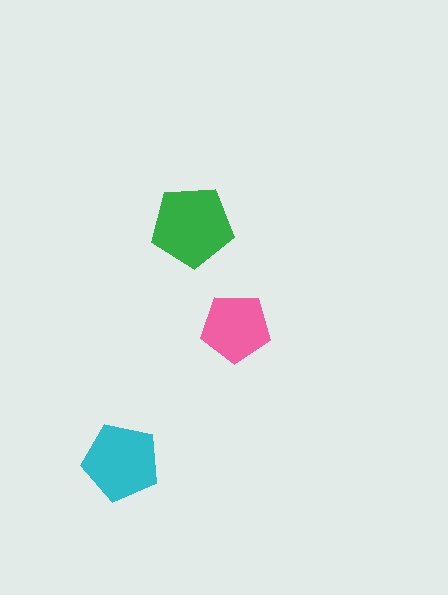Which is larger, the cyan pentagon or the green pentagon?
The green one.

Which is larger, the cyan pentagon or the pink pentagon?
The cyan one.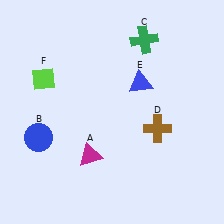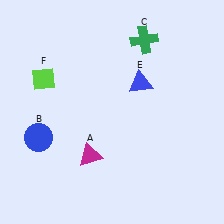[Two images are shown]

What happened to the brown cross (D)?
The brown cross (D) was removed in Image 2. It was in the bottom-right area of Image 1.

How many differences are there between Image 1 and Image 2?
There is 1 difference between the two images.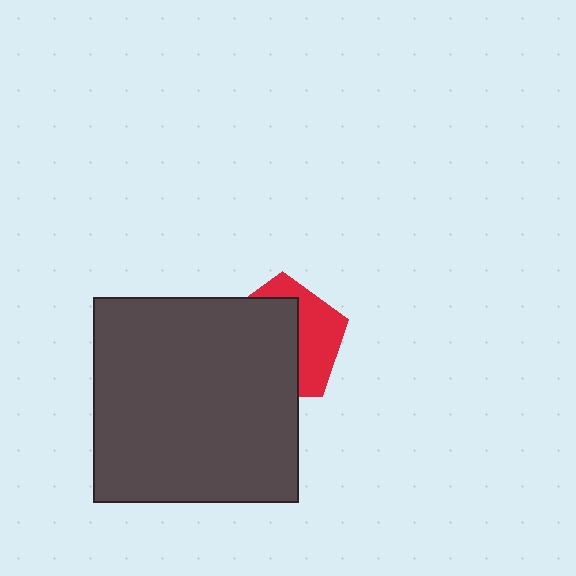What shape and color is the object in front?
The object in front is a dark gray square.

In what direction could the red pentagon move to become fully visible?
The red pentagon could move right. That would shift it out from behind the dark gray square entirely.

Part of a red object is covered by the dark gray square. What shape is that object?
It is a pentagon.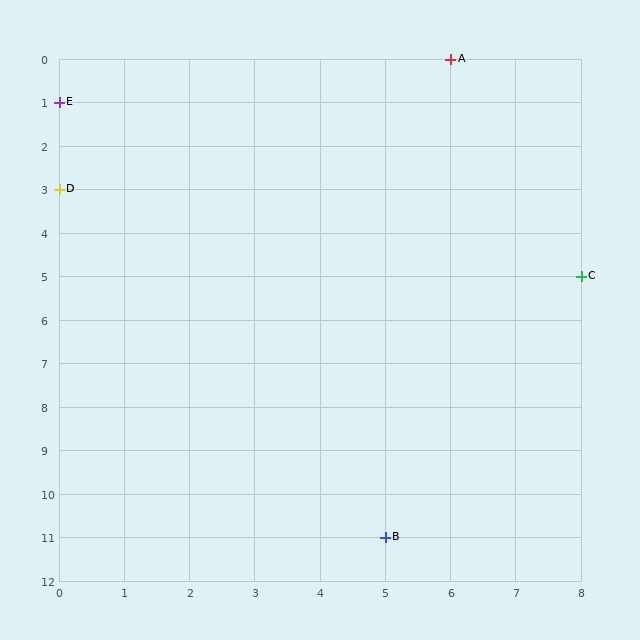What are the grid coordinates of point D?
Point D is at grid coordinates (0, 3).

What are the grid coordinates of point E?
Point E is at grid coordinates (0, 1).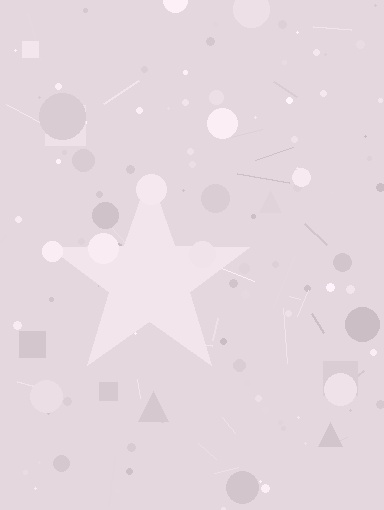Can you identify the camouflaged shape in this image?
The camouflaged shape is a star.